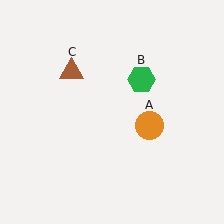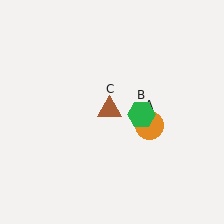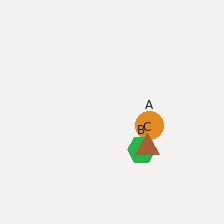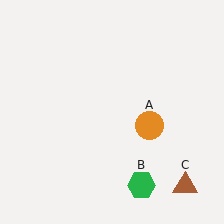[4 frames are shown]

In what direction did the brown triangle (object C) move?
The brown triangle (object C) moved down and to the right.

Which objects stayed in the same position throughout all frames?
Orange circle (object A) remained stationary.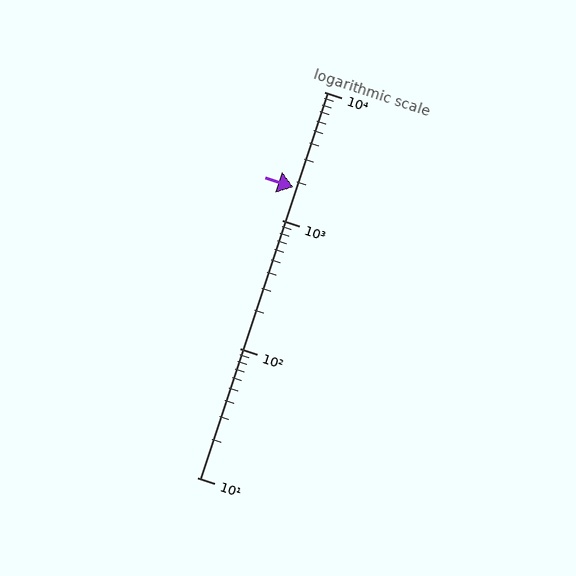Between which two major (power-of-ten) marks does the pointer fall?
The pointer is between 1000 and 10000.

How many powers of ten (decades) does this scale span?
The scale spans 3 decades, from 10 to 10000.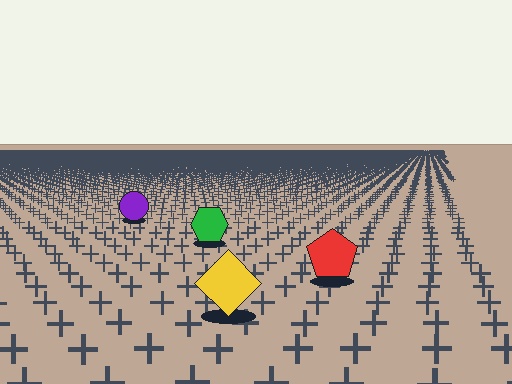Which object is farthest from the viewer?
The purple circle is farthest from the viewer. It appears smaller and the ground texture around it is denser.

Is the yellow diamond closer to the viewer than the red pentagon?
Yes. The yellow diamond is closer — you can tell from the texture gradient: the ground texture is coarser near it.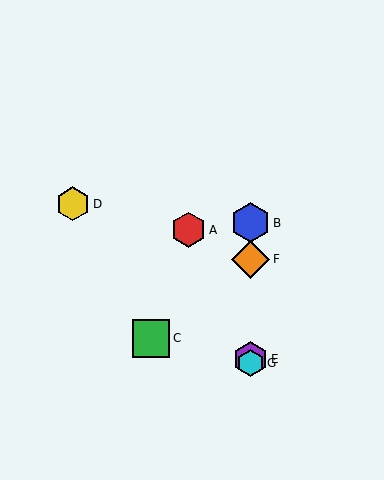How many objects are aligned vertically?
4 objects (B, E, F, G) are aligned vertically.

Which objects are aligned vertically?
Objects B, E, F, G are aligned vertically.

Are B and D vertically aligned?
No, B is at x≈250 and D is at x≈73.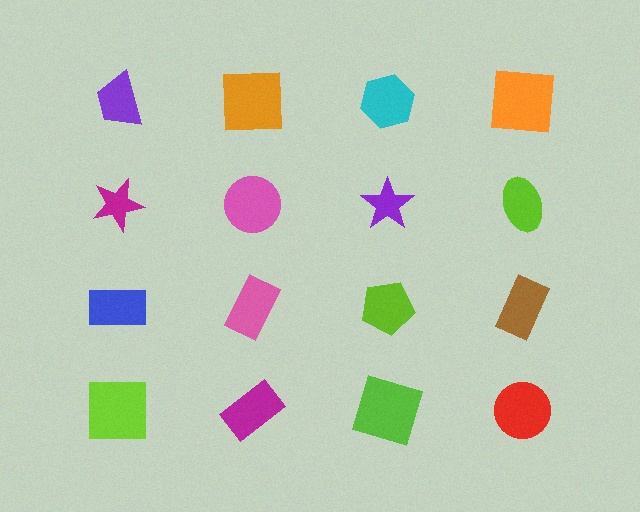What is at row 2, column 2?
A pink circle.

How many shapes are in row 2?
4 shapes.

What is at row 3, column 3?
A lime pentagon.